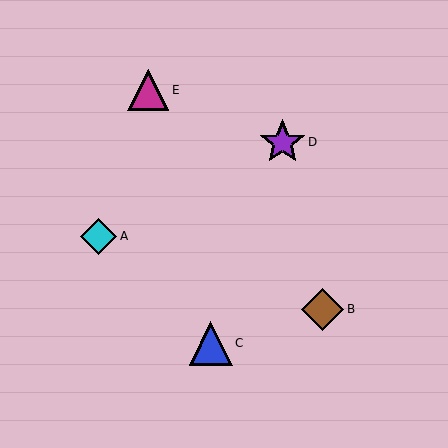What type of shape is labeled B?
Shape B is a brown diamond.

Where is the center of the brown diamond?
The center of the brown diamond is at (322, 309).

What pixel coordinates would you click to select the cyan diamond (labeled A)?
Click at (99, 236) to select the cyan diamond A.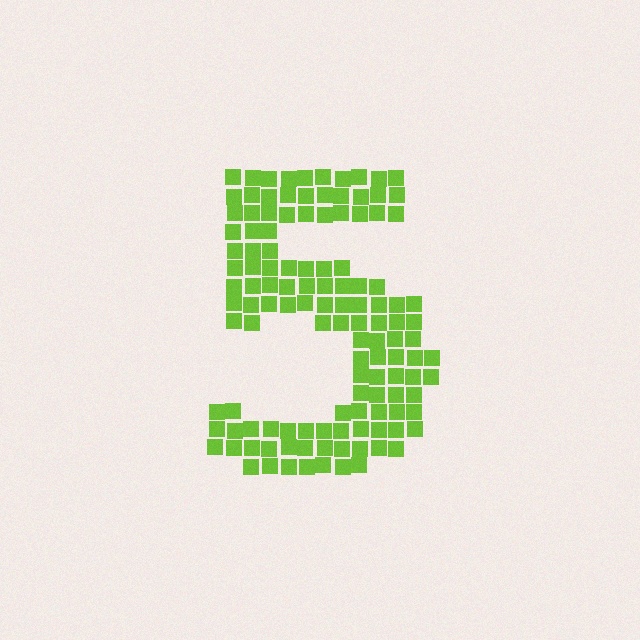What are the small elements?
The small elements are squares.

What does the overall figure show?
The overall figure shows the digit 5.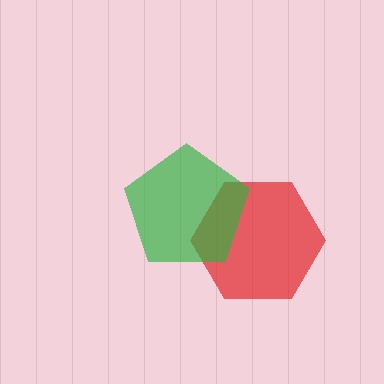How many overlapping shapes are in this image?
There are 2 overlapping shapes in the image.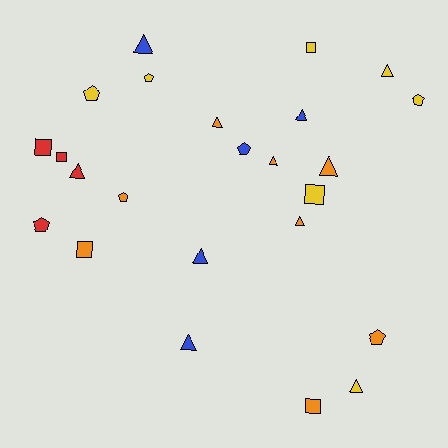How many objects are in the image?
There are 24 objects.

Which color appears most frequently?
Orange, with 8 objects.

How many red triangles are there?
There is 1 red triangle.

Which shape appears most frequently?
Triangle, with 11 objects.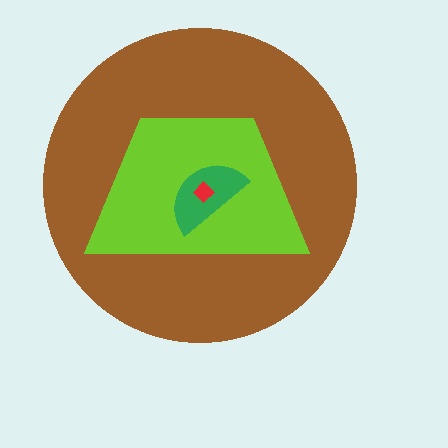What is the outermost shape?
The brown circle.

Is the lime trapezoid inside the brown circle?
Yes.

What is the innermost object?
The red diamond.